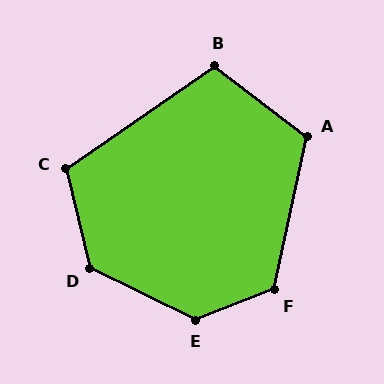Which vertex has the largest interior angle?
E, at approximately 133 degrees.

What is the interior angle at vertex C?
Approximately 112 degrees (obtuse).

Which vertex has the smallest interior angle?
B, at approximately 108 degrees.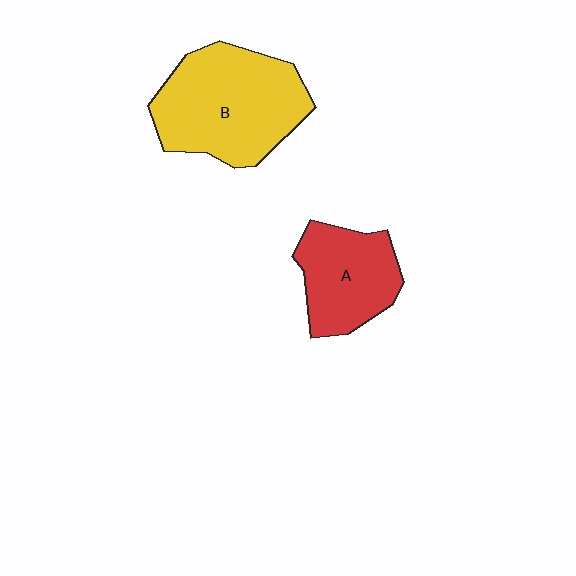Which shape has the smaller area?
Shape A (red).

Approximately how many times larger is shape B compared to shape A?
Approximately 1.6 times.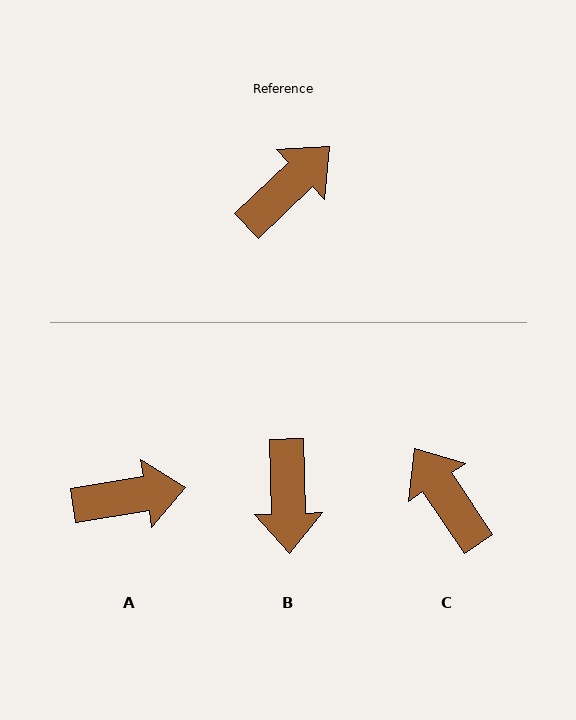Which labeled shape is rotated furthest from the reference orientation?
B, about 133 degrees away.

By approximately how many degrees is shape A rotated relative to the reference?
Approximately 35 degrees clockwise.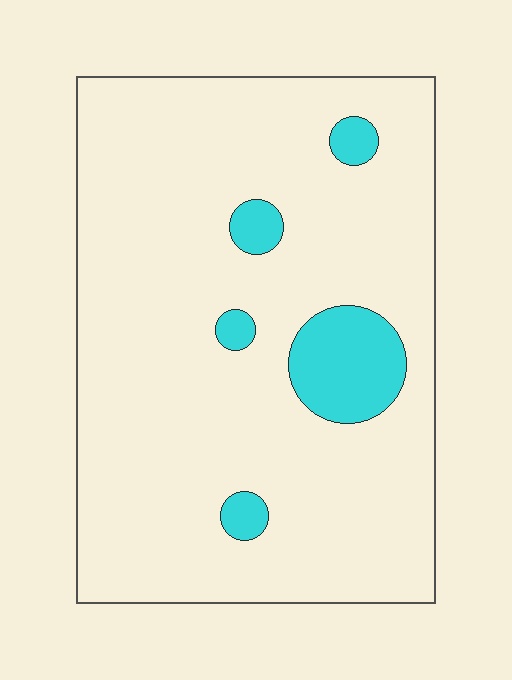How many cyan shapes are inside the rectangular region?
5.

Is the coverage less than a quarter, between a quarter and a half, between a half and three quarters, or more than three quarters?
Less than a quarter.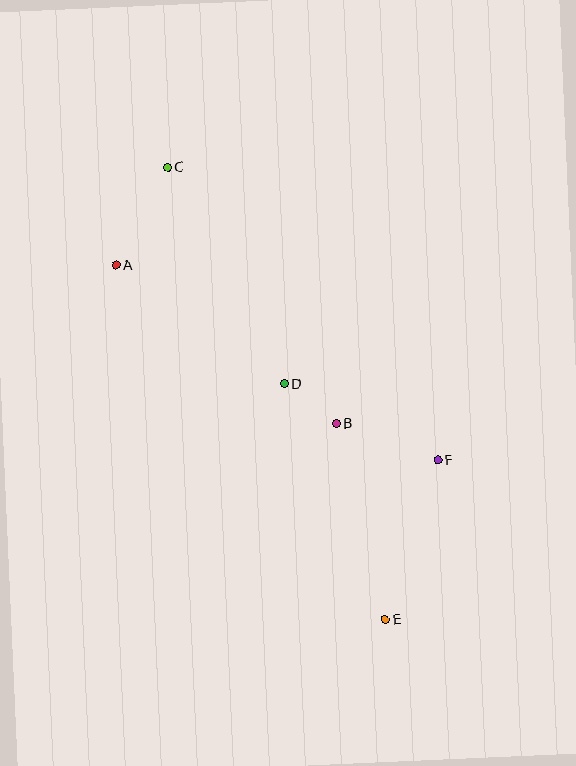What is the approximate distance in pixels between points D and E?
The distance between D and E is approximately 257 pixels.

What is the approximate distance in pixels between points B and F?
The distance between B and F is approximately 108 pixels.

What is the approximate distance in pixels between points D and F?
The distance between D and F is approximately 171 pixels.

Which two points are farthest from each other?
Points C and E are farthest from each other.